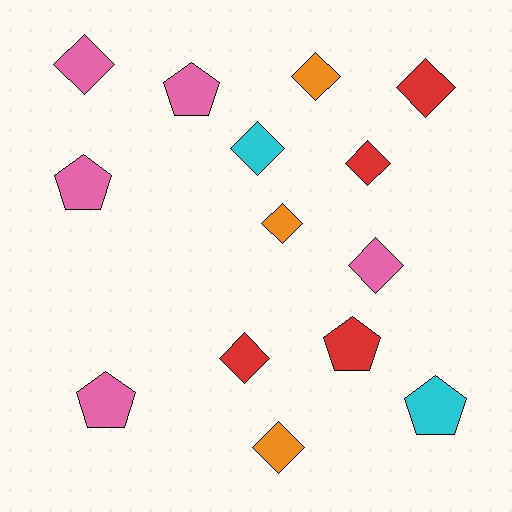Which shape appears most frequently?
Diamond, with 9 objects.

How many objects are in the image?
There are 14 objects.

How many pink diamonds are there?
There are 2 pink diamonds.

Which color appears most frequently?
Pink, with 5 objects.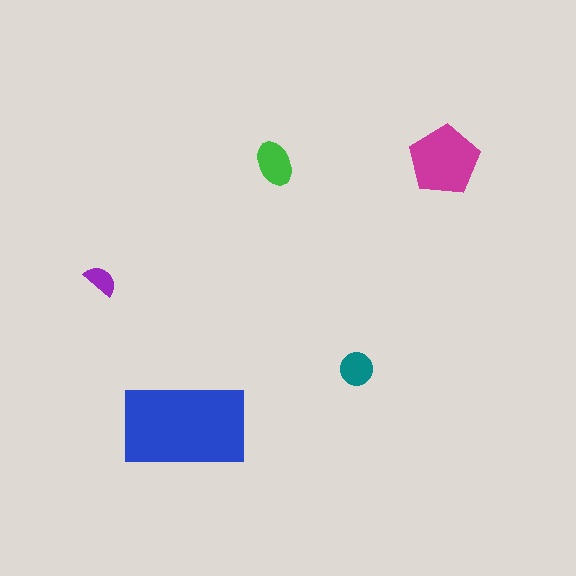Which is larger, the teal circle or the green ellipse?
The green ellipse.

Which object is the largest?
The blue rectangle.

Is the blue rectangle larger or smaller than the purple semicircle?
Larger.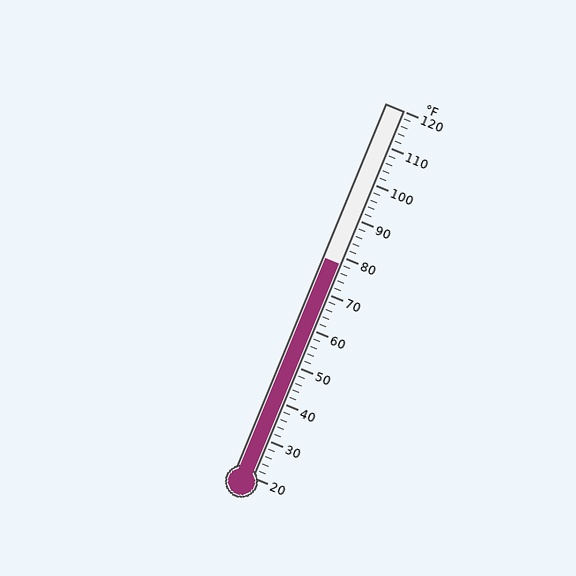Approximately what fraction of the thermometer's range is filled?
The thermometer is filled to approximately 60% of its range.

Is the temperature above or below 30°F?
The temperature is above 30°F.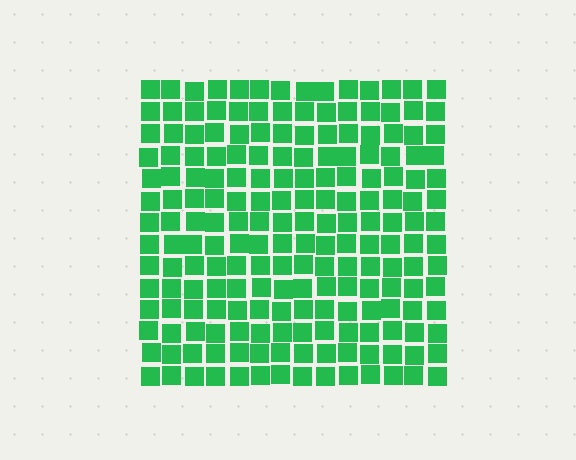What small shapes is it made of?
It is made of small squares.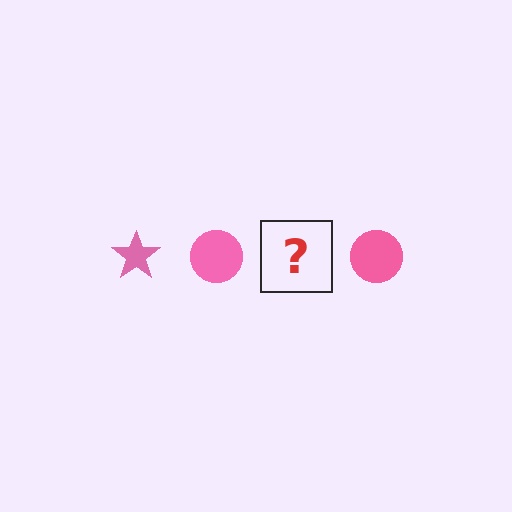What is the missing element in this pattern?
The missing element is a pink star.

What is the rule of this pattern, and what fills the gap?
The rule is that the pattern cycles through star, circle shapes in pink. The gap should be filled with a pink star.